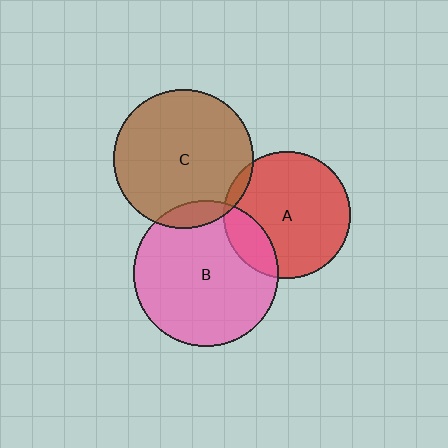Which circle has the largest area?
Circle B (pink).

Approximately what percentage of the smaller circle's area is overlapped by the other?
Approximately 5%.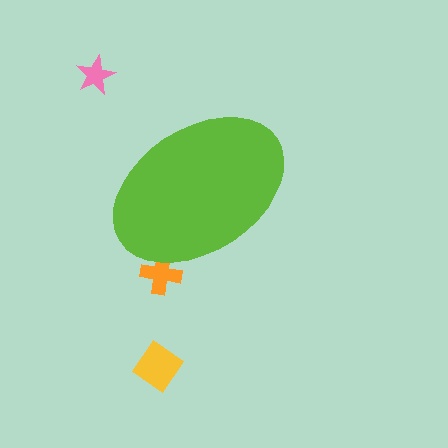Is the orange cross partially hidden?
Yes, the orange cross is partially hidden behind the lime ellipse.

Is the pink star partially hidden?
No, the pink star is fully visible.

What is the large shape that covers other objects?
A lime ellipse.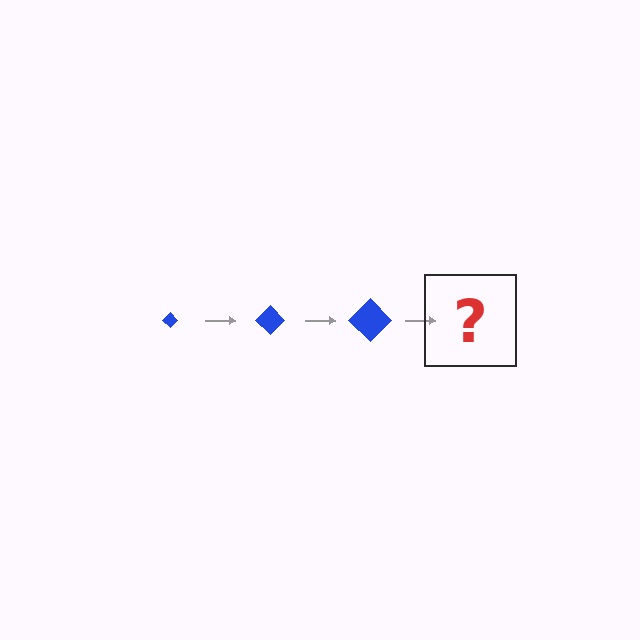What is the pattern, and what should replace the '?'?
The pattern is that the diamond gets progressively larger each step. The '?' should be a blue diamond, larger than the previous one.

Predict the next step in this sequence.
The next step is a blue diamond, larger than the previous one.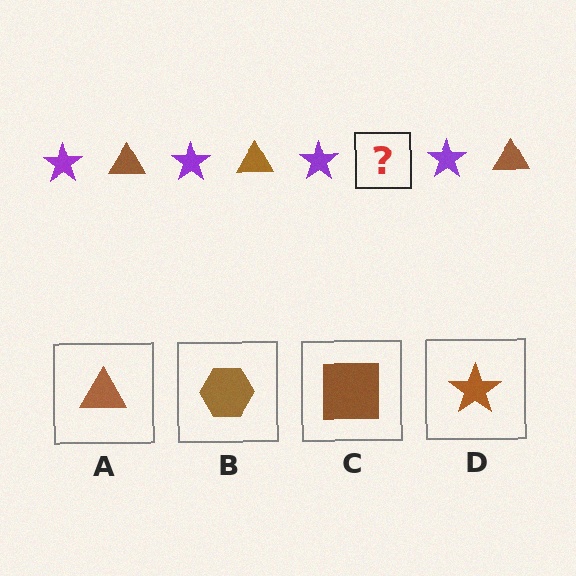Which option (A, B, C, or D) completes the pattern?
A.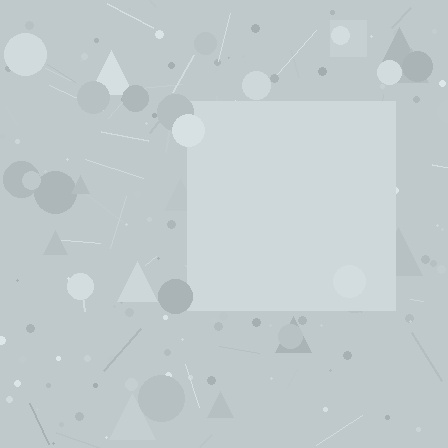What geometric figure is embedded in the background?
A square is embedded in the background.